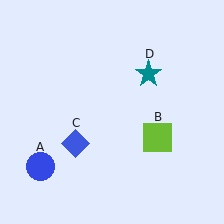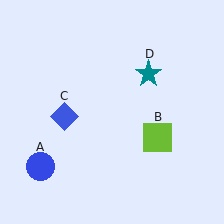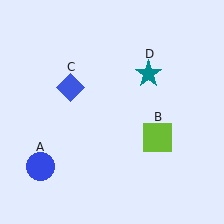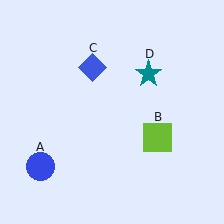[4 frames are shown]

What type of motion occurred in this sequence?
The blue diamond (object C) rotated clockwise around the center of the scene.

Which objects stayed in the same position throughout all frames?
Blue circle (object A) and lime square (object B) and teal star (object D) remained stationary.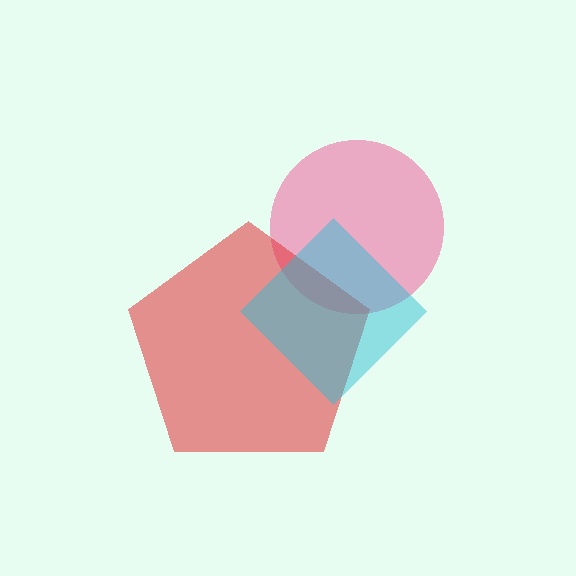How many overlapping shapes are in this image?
There are 3 overlapping shapes in the image.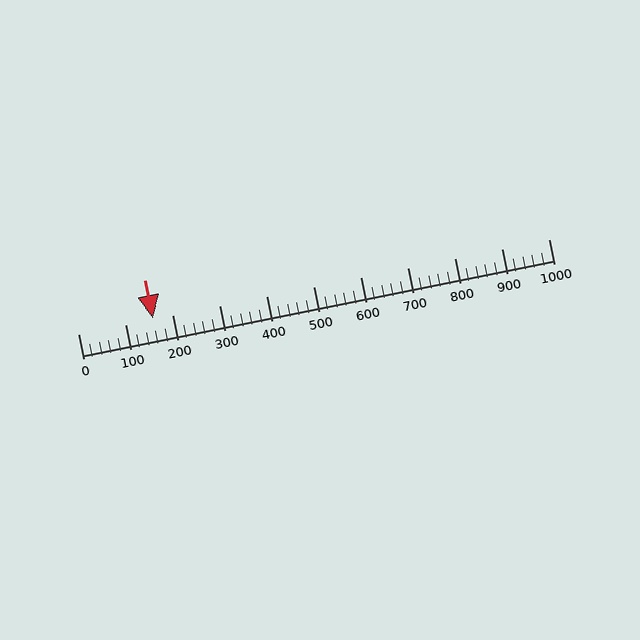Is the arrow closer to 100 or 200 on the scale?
The arrow is closer to 200.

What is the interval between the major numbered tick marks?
The major tick marks are spaced 100 units apart.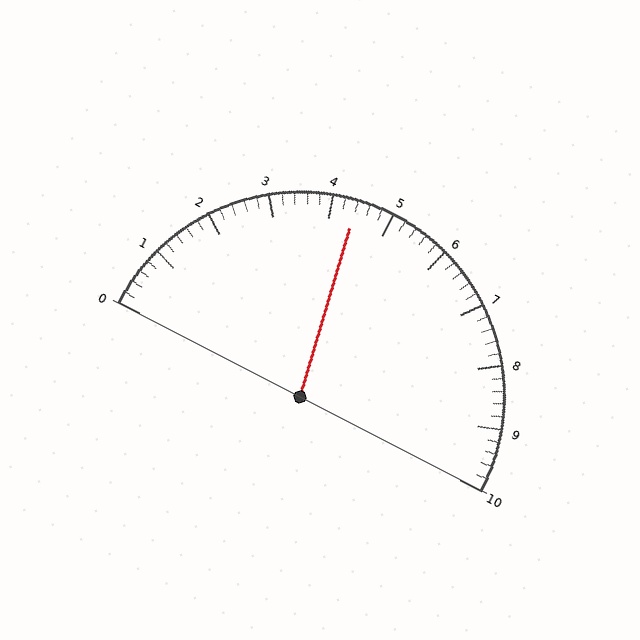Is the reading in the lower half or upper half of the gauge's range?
The reading is in the lower half of the range (0 to 10).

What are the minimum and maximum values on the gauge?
The gauge ranges from 0 to 10.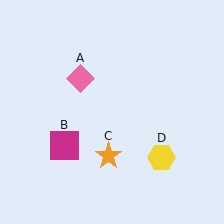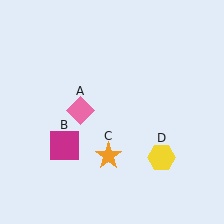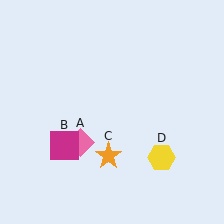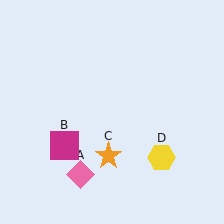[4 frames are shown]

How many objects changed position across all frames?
1 object changed position: pink diamond (object A).